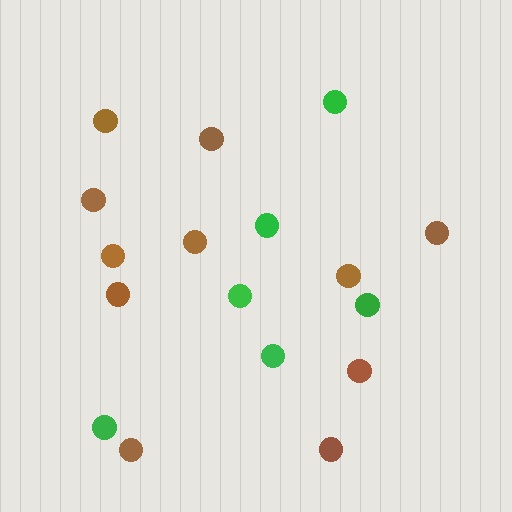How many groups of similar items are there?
There are 2 groups: one group of green circles (6) and one group of brown circles (11).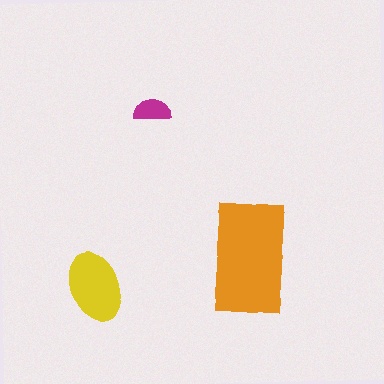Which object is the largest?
The orange rectangle.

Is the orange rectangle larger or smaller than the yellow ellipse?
Larger.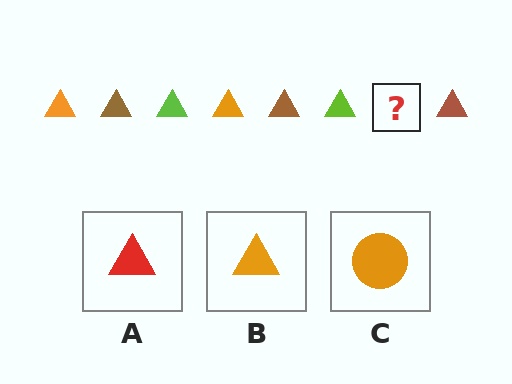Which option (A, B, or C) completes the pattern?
B.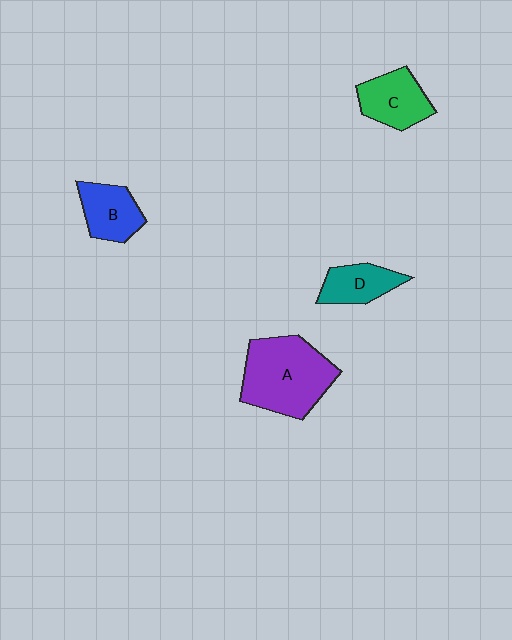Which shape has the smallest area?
Shape D (teal).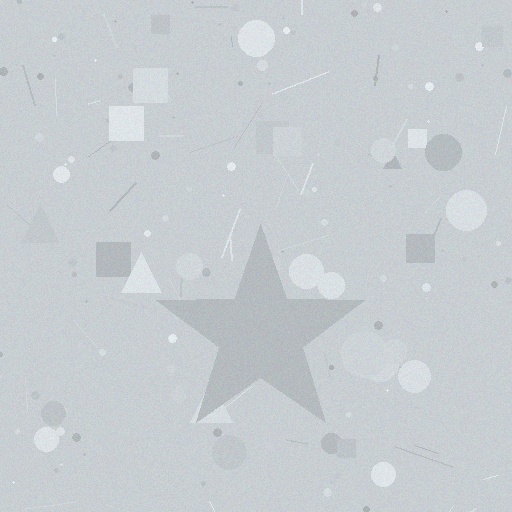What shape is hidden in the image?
A star is hidden in the image.